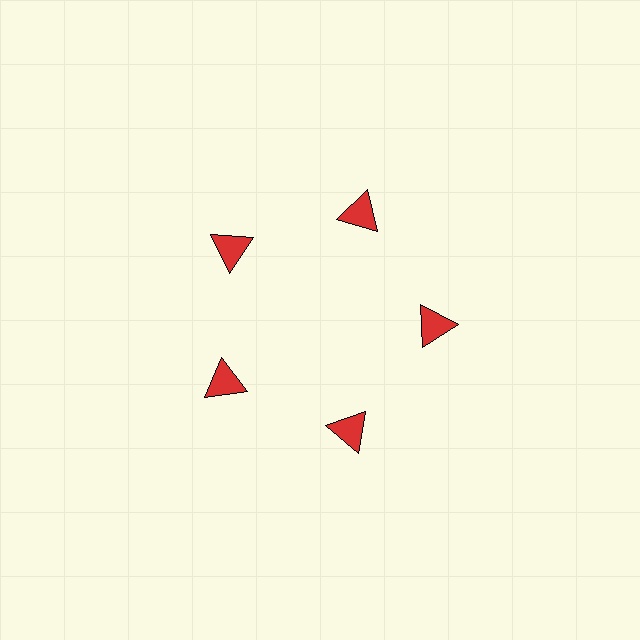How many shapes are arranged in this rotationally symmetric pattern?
There are 5 shapes, arranged in 5 groups of 1.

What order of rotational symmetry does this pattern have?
This pattern has 5-fold rotational symmetry.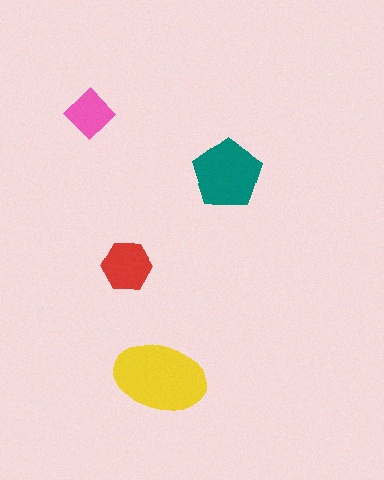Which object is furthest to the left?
The pink diamond is leftmost.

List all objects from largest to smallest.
The yellow ellipse, the teal pentagon, the red hexagon, the pink diamond.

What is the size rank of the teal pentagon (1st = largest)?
2nd.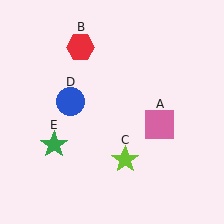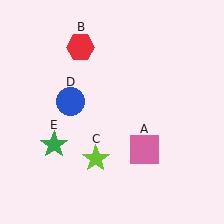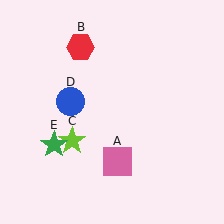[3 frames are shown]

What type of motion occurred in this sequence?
The pink square (object A), lime star (object C) rotated clockwise around the center of the scene.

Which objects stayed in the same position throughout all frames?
Red hexagon (object B) and blue circle (object D) and green star (object E) remained stationary.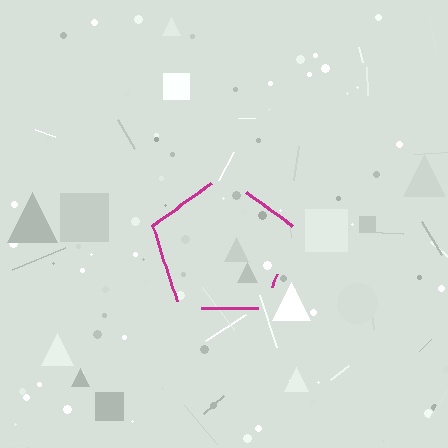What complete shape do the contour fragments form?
The contour fragments form a pentagon.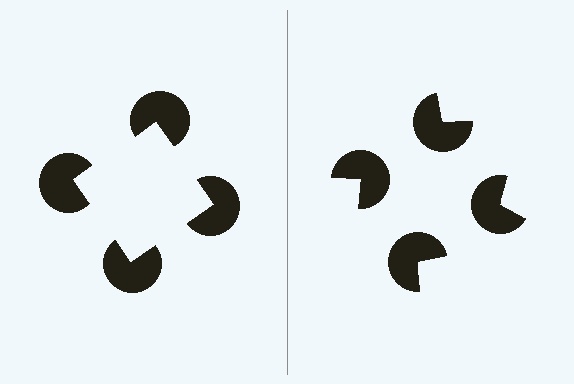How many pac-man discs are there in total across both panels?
8 — 4 on each side.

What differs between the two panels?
The pac-man discs are positioned identically on both sides; only the wedge orientations differ. On the left they align to a square; on the right they are misaligned.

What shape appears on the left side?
An illusory square.